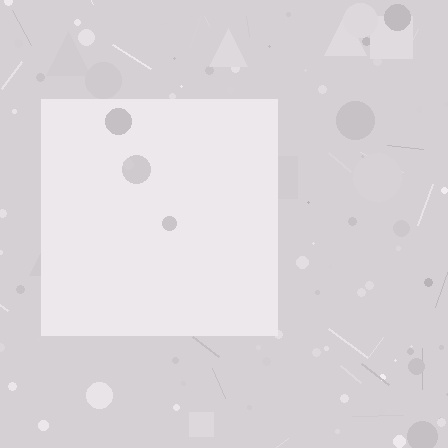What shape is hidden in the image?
A square is hidden in the image.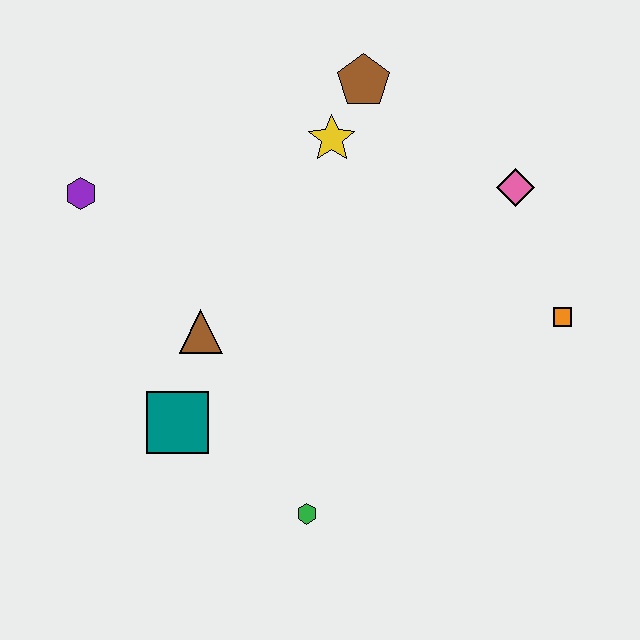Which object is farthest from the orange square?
The purple hexagon is farthest from the orange square.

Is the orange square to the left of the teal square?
No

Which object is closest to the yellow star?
The brown pentagon is closest to the yellow star.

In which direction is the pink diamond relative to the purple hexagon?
The pink diamond is to the right of the purple hexagon.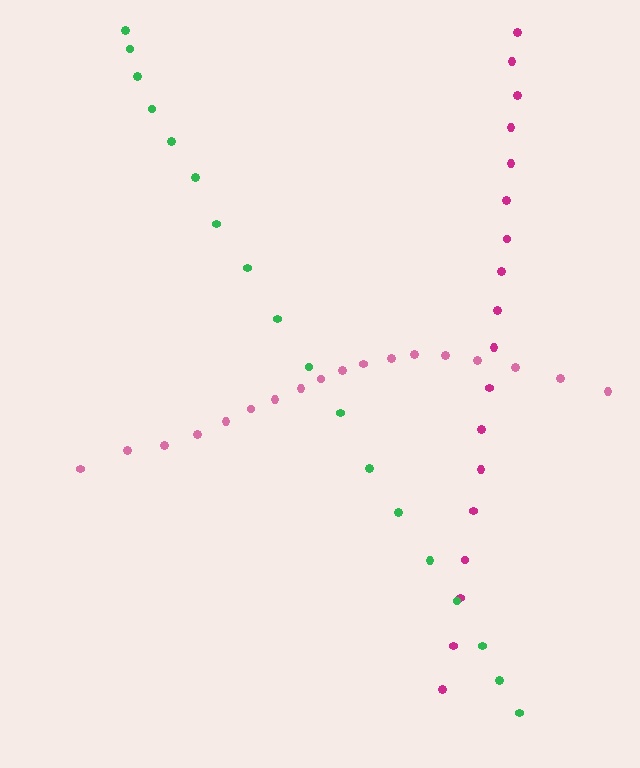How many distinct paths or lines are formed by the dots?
There are 3 distinct paths.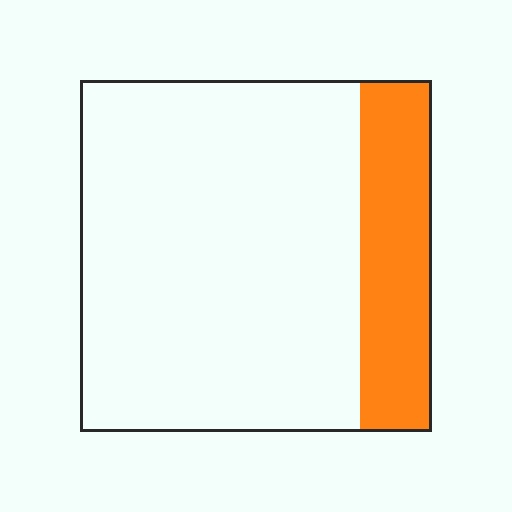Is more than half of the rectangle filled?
No.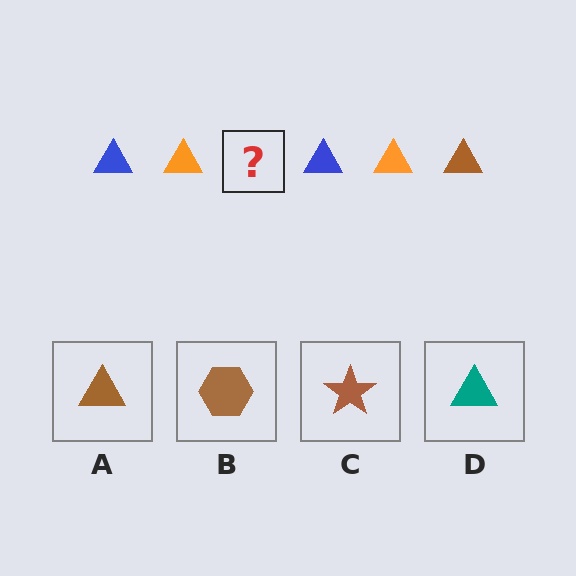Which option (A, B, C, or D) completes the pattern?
A.